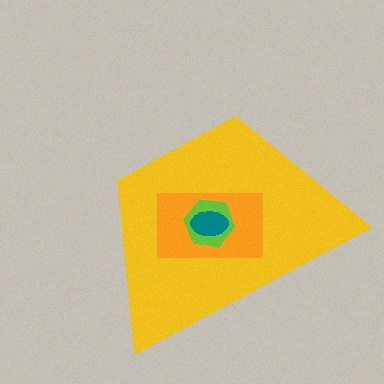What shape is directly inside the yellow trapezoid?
The orange rectangle.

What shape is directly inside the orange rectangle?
The lime hexagon.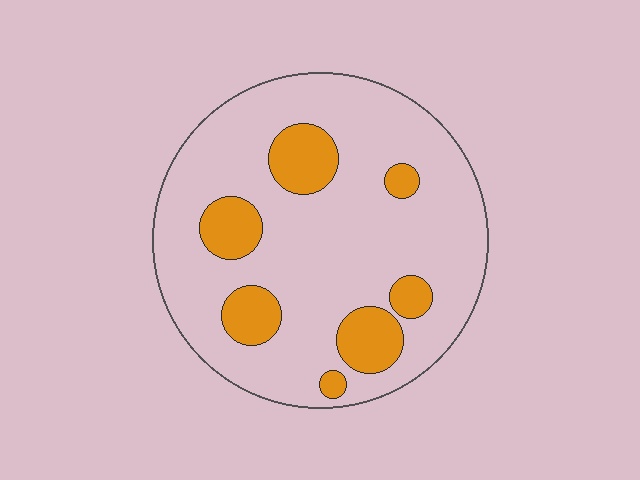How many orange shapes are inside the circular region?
7.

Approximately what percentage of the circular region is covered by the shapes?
Approximately 20%.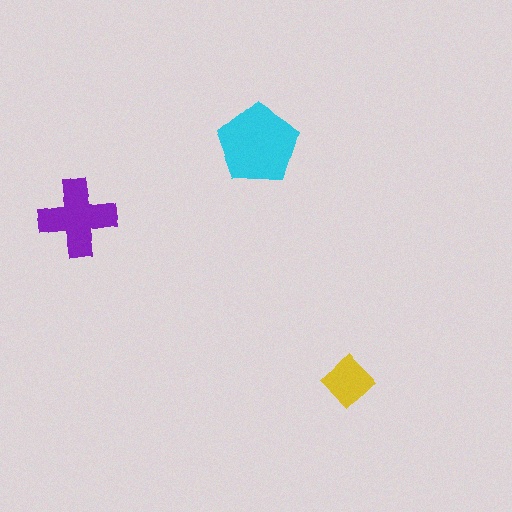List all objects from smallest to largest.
The yellow diamond, the purple cross, the cyan pentagon.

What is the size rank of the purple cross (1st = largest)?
2nd.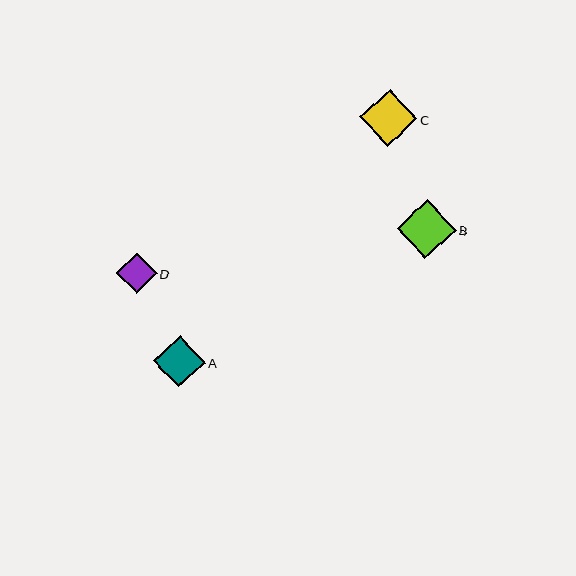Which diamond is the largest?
Diamond B is the largest with a size of approximately 59 pixels.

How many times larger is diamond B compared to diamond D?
Diamond B is approximately 1.5 times the size of diamond D.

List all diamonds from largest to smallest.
From largest to smallest: B, C, A, D.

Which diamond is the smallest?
Diamond D is the smallest with a size of approximately 41 pixels.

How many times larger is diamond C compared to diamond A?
Diamond C is approximately 1.1 times the size of diamond A.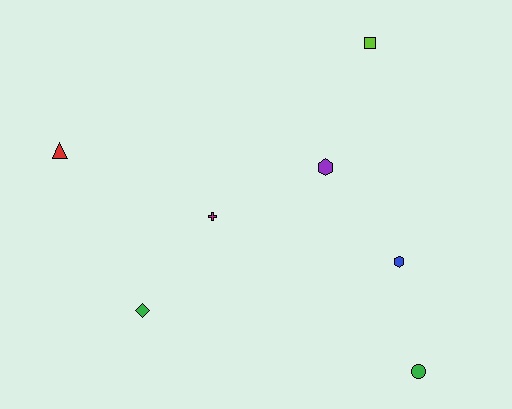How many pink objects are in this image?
There are no pink objects.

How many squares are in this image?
There is 1 square.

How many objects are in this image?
There are 7 objects.